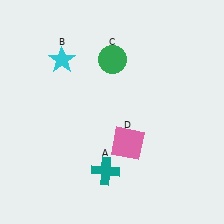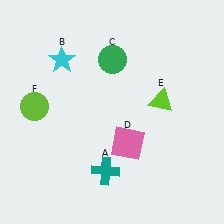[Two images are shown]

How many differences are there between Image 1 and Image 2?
There are 2 differences between the two images.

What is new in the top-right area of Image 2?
A lime triangle (E) was added in the top-right area of Image 2.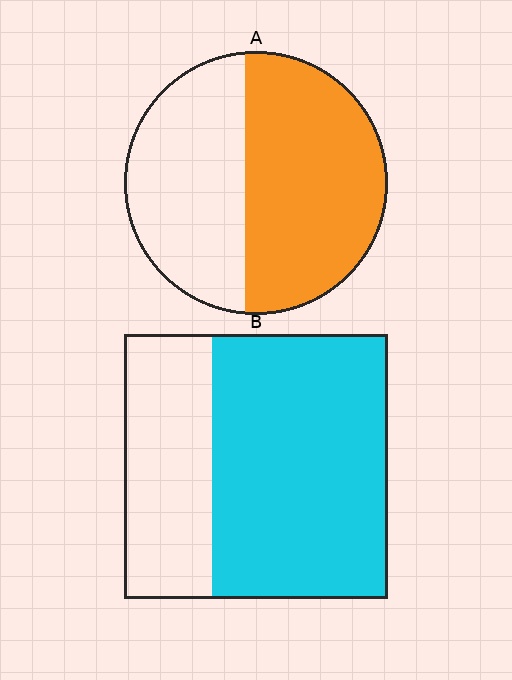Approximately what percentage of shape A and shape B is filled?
A is approximately 55% and B is approximately 65%.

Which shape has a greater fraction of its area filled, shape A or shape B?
Shape B.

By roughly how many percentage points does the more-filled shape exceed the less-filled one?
By roughly 10 percentage points (B over A).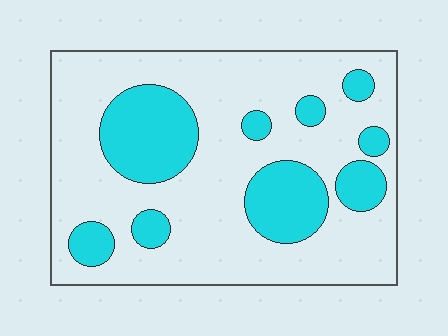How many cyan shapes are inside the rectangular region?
9.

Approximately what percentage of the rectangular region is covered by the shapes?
Approximately 25%.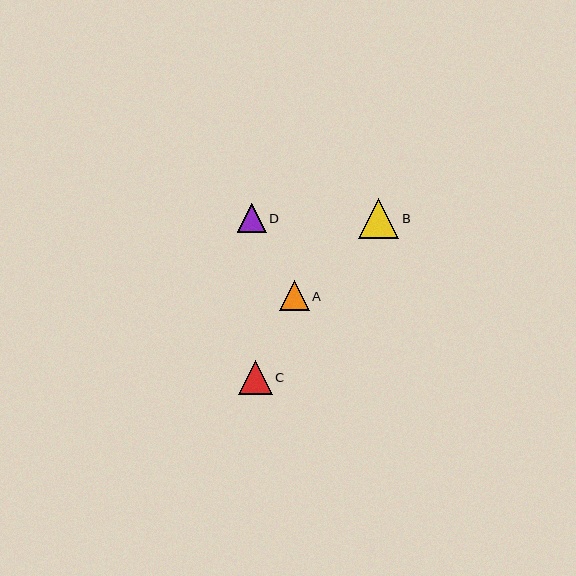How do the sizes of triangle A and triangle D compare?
Triangle A and triangle D are approximately the same size.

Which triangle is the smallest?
Triangle D is the smallest with a size of approximately 29 pixels.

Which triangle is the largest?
Triangle B is the largest with a size of approximately 40 pixels.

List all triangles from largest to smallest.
From largest to smallest: B, C, A, D.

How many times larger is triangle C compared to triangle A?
Triangle C is approximately 1.1 times the size of triangle A.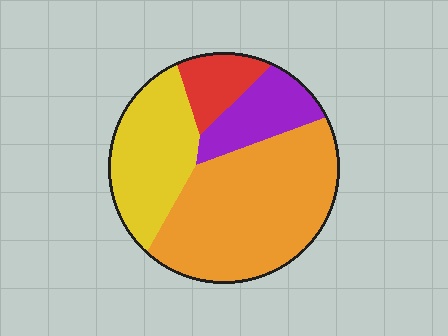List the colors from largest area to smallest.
From largest to smallest: orange, yellow, purple, red.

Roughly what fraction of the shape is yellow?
Yellow takes up about one quarter (1/4) of the shape.